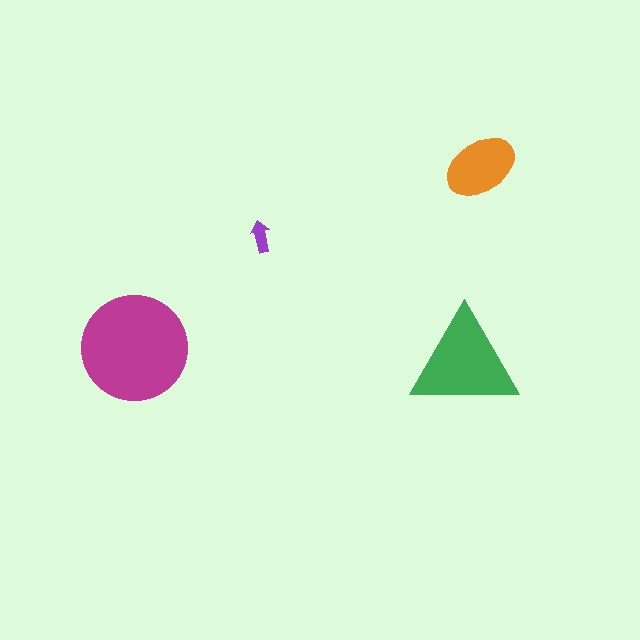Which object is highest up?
The orange ellipse is topmost.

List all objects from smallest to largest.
The purple arrow, the orange ellipse, the green triangle, the magenta circle.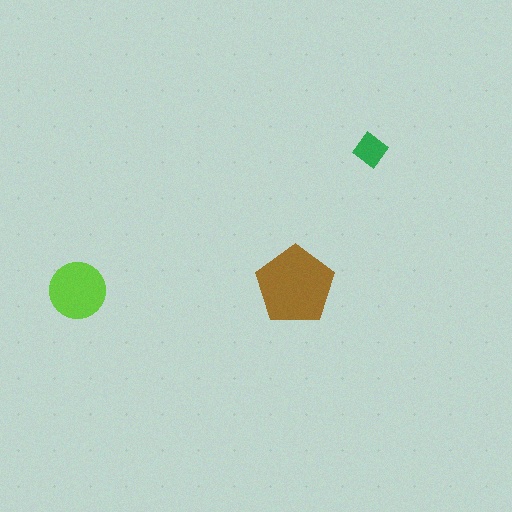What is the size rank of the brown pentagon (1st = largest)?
1st.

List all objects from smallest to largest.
The green diamond, the lime circle, the brown pentagon.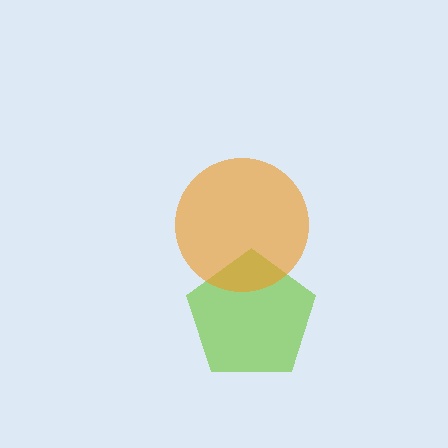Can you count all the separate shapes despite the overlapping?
Yes, there are 2 separate shapes.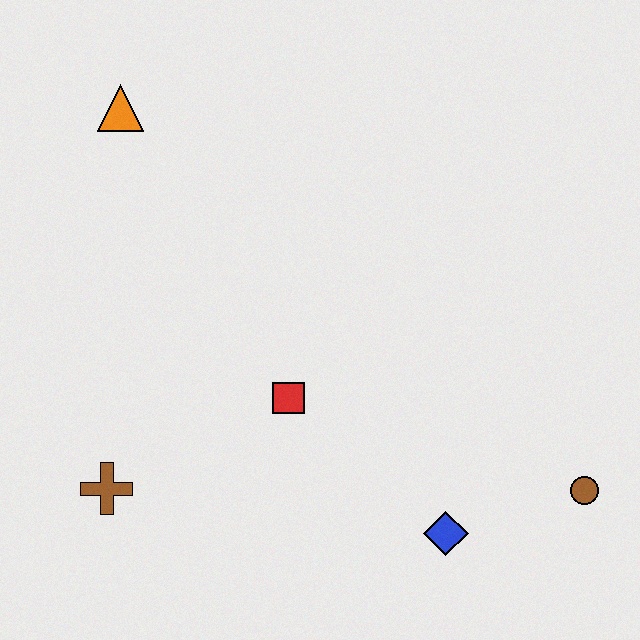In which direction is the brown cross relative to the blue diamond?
The brown cross is to the left of the blue diamond.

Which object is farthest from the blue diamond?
The orange triangle is farthest from the blue diamond.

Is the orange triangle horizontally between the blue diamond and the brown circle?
No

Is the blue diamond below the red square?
Yes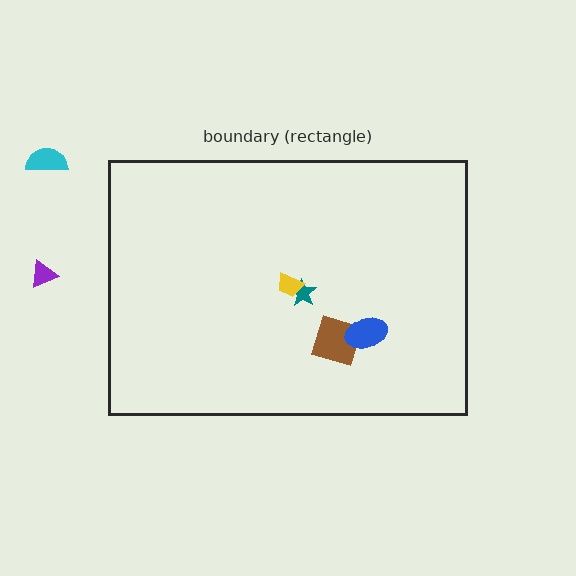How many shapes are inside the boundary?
4 inside, 2 outside.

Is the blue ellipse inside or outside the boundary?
Inside.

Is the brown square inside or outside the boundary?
Inside.